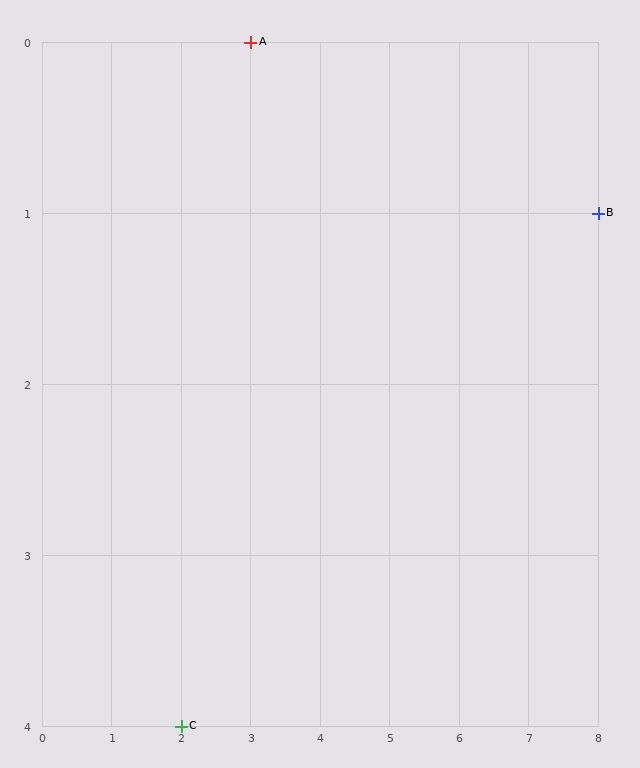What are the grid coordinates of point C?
Point C is at grid coordinates (2, 4).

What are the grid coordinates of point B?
Point B is at grid coordinates (8, 1).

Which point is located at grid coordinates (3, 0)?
Point A is at (3, 0).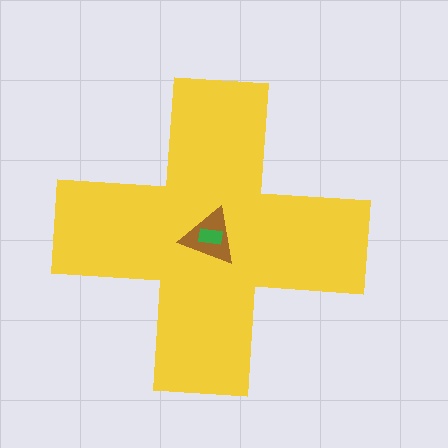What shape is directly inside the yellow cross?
The brown triangle.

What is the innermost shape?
The green rectangle.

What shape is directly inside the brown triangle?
The green rectangle.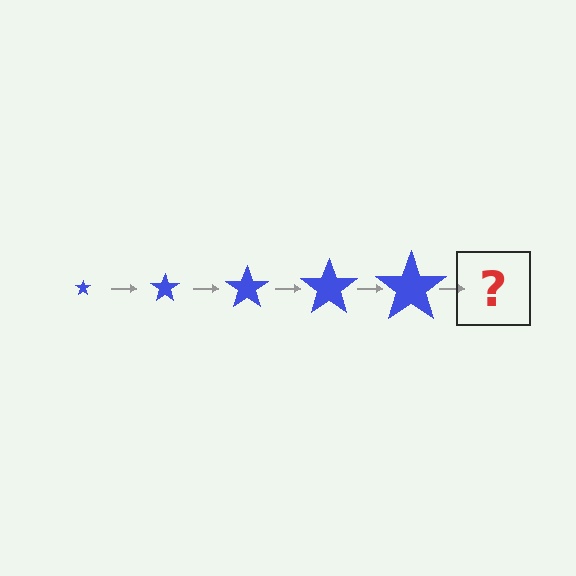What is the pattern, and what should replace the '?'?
The pattern is that the star gets progressively larger each step. The '?' should be a blue star, larger than the previous one.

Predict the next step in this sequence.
The next step is a blue star, larger than the previous one.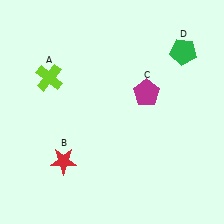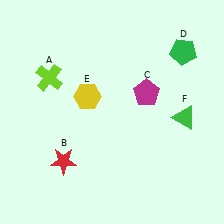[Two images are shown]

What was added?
A yellow hexagon (E), a green triangle (F) were added in Image 2.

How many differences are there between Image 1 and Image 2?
There are 2 differences between the two images.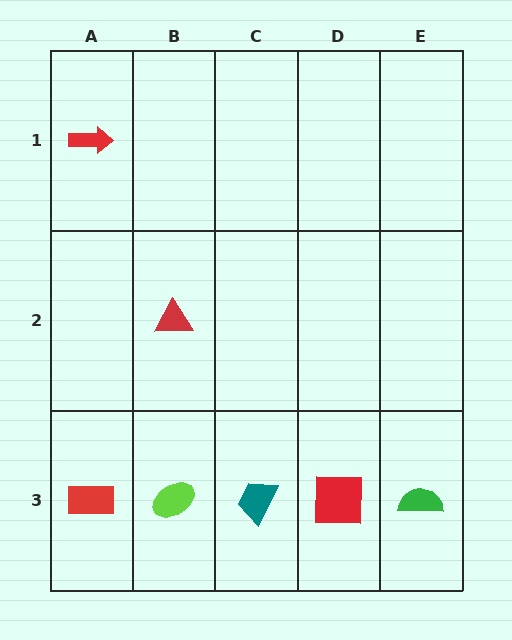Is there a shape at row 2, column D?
No, that cell is empty.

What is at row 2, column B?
A red triangle.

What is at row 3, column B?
A lime ellipse.